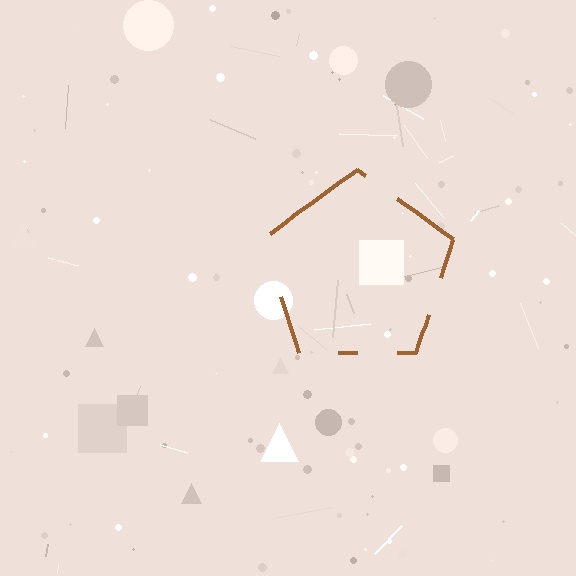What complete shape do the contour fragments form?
The contour fragments form a pentagon.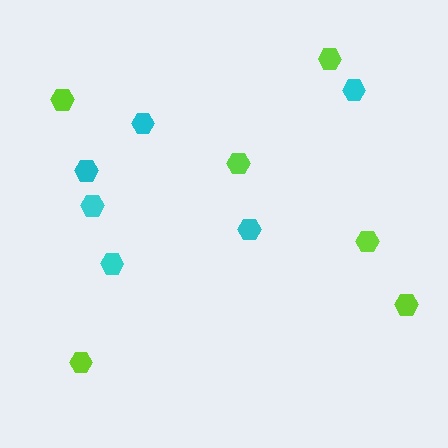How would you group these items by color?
There are 2 groups: one group of cyan hexagons (6) and one group of lime hexagons (6).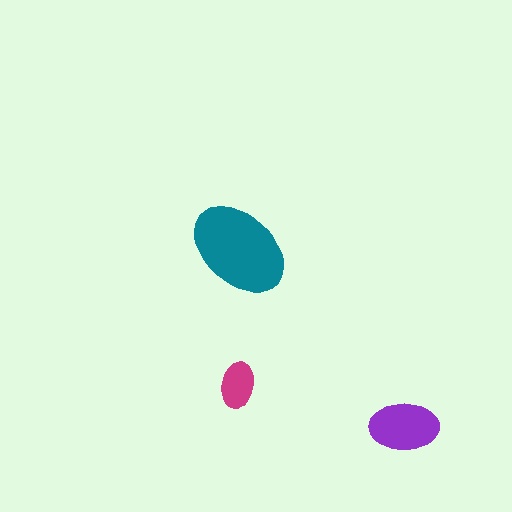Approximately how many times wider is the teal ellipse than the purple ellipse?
About 1.5 times wider.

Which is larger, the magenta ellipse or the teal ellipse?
The teal one.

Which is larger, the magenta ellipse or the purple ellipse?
The purple one.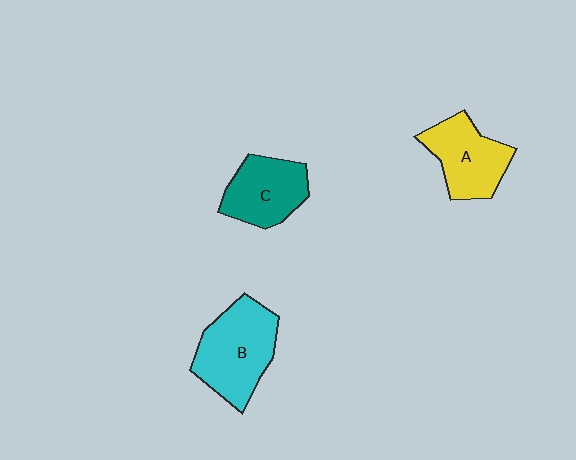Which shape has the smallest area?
Shape C (teal).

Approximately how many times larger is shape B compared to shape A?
Approximately 1.3 times.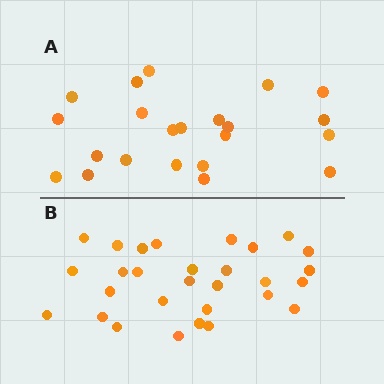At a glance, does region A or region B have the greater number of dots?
Region B (the bottom region) has more dots.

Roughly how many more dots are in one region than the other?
Region B has roughly 8 or so more dots than region A.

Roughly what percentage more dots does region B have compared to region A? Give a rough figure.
About 30% more.